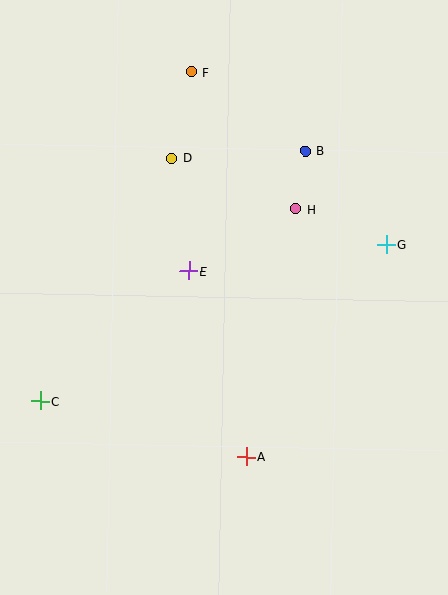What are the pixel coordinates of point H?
Point H is at (295, 209).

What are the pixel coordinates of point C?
Point C is at (40, 401).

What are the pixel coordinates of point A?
Point A is at (246, 457).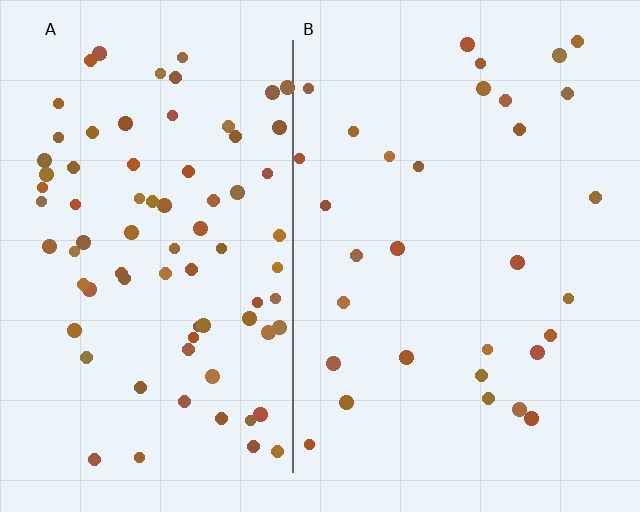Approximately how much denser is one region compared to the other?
Approximately 2.6× — region A over region B.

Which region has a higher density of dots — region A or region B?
A (the left).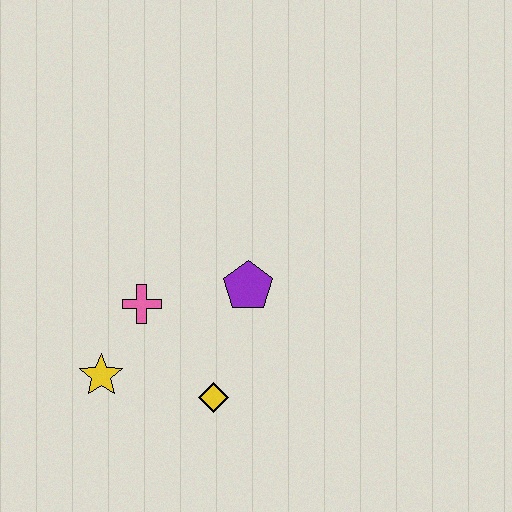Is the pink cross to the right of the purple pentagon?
No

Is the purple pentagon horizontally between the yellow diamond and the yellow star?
No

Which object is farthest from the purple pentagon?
The yellow star is farthest from the purple pentagon.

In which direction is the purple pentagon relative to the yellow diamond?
The purple pentagon is above the yellow diamond.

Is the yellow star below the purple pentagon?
Yes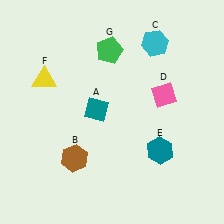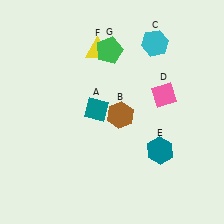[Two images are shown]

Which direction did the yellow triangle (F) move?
The yellow triangle (F) moved right.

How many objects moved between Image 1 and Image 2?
2 objects moved between the two images.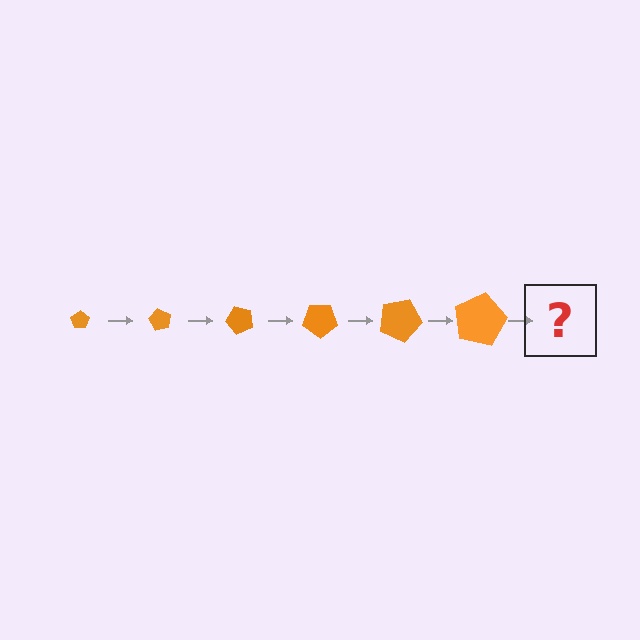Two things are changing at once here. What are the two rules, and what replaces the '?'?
The two rules are that the pentagon grows larger each step and it rotates 60 degrees each step. The '?' should be a pentagon, larger than the previous one and rotated 360 degrees from the start.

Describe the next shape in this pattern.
It should be a pentagon, larger than the previous one and rotated 360 degrees from the start.